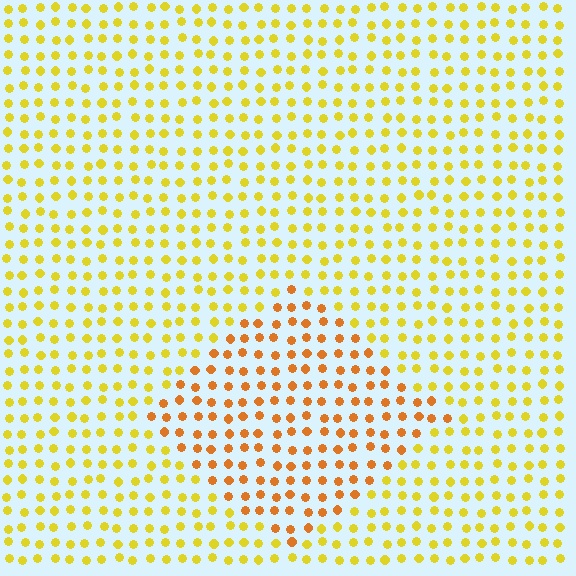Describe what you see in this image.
The image is filled with small yellow elements in a uniform arrangement. A diamond-shaped region is visible where the elements are tinted to a slightly different hue, forming a subtle color boundary.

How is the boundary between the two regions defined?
The boundary is defined purely by a slight shift in hue (about 30 degrees). Spacing, size, and orientation are identical on both sides.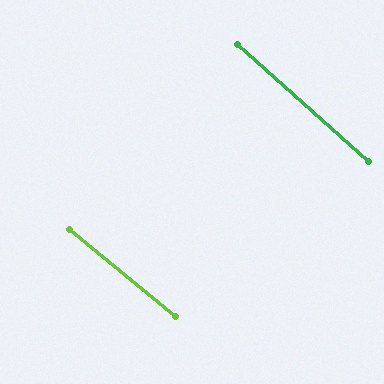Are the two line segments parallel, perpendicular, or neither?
Parallel — their directions differ by only 1.9°.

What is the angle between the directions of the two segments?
Approximately 2 degrees.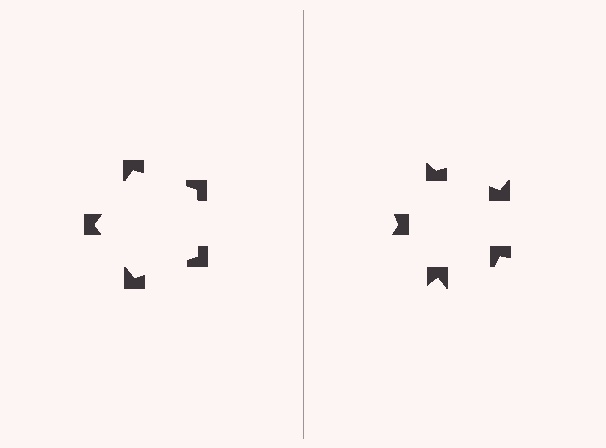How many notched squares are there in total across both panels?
10 — 5 on each side.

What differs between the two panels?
The notched squares are positioned identically on both sides; only the wedge orientations differ. On the left they align to a pentagon; on the right they are misaligned.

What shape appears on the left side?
An illusory pentagon.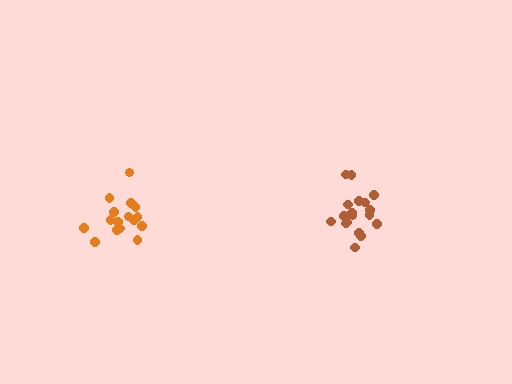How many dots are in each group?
Group 1: 16 dots, Group 2: 18 dots (34 total).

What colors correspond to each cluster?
The clusters are colored: orange, brown.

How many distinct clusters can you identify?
There are 2 distinct clusters.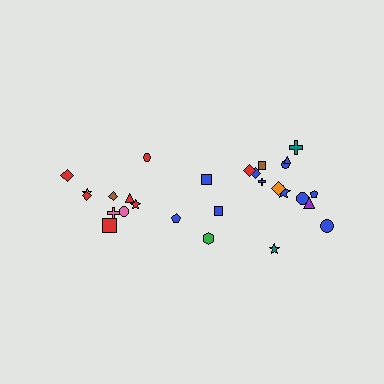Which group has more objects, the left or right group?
The right group.